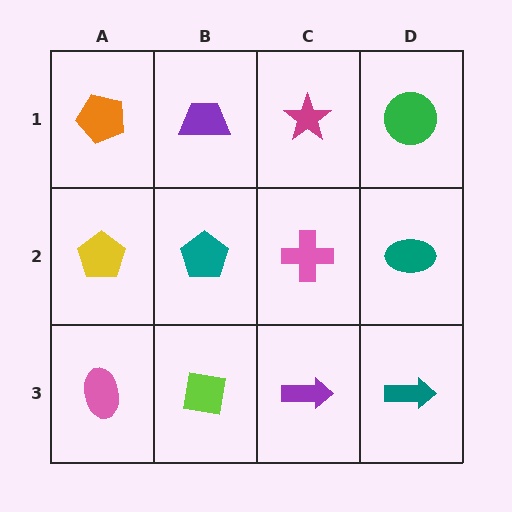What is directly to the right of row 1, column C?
A green circle.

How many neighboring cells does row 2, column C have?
4.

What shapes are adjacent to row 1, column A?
A yellow pentagon (row 2, column A), a purple trapezoid (row 1, column B).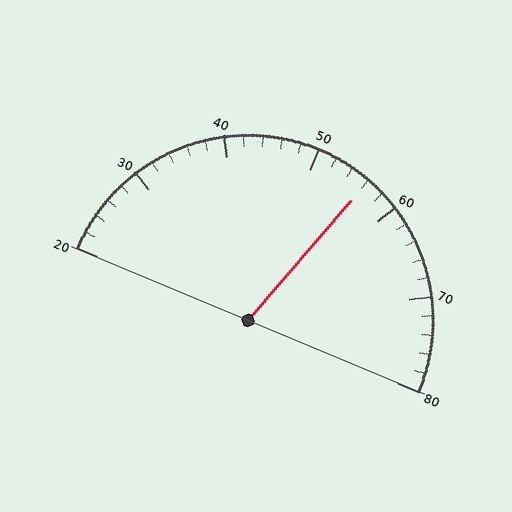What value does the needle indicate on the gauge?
The needle indicates approximately 56.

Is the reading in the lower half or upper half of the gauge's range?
The reading is in the upper half of the range (20 to 80).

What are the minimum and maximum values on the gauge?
The gauge ranges from 20 to 80.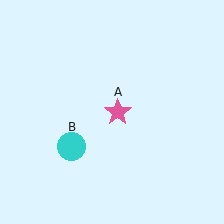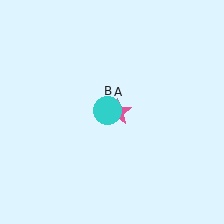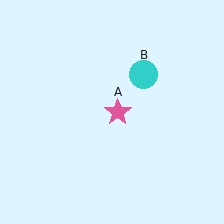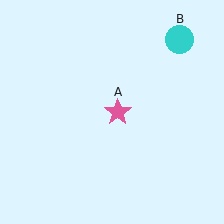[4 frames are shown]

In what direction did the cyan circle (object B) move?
The cyan circle (object B) moved up and to the right.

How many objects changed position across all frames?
1 object changed position: cyan circle (object B).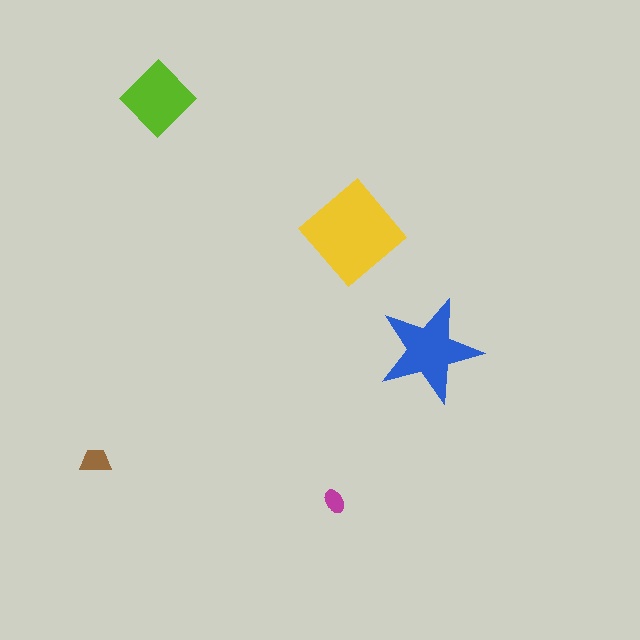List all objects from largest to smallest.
The yellow diamond, the blue star, the lime diamond, the brown trapezoid, the magenta ellipse.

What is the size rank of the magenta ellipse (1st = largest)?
5th.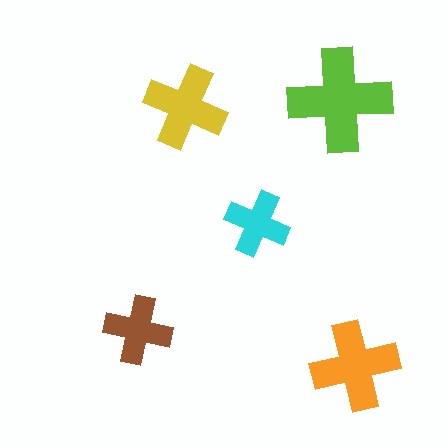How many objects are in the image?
There are 5 objects in the image.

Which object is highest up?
The lime cross is topmost.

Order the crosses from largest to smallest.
the lime one, the orange one, the yellow one, the brown one, the cyan one.